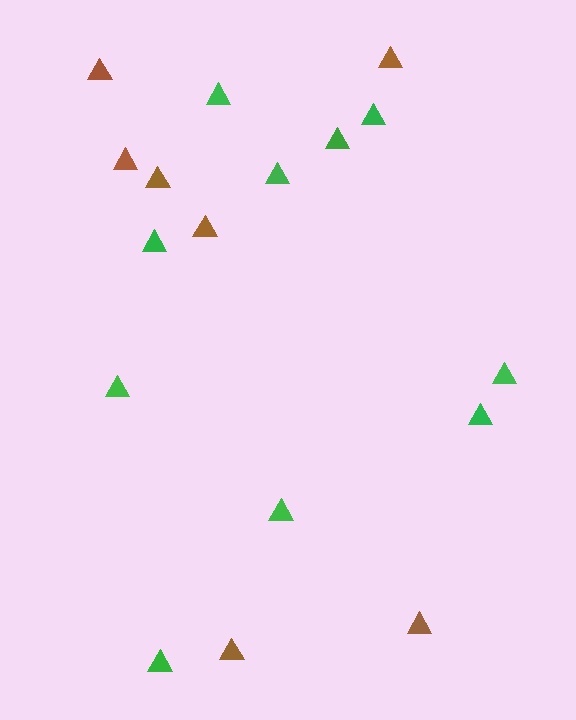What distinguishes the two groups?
There are 2 groups: one group of green triangles (10) and one group of brown triangles (7).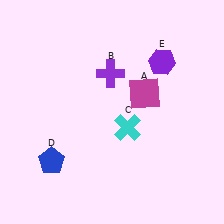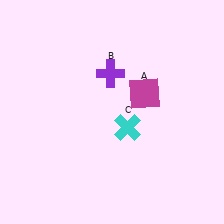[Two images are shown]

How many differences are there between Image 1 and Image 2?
There are 2 differences between the two images.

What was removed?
The blue pentagon (D), the purple hexagon (E) were removed in Image 2.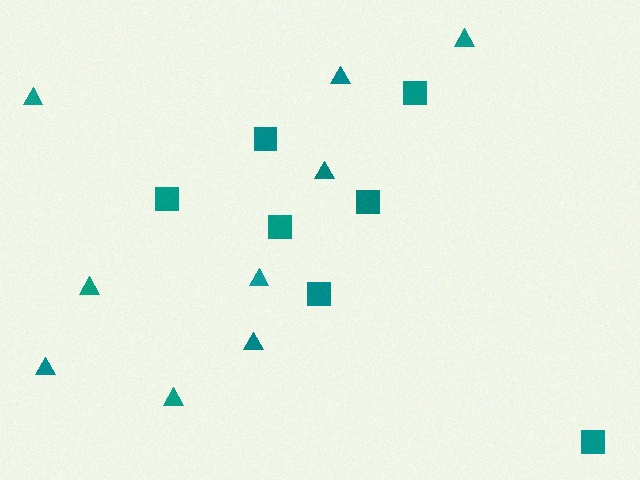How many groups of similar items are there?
There are 2 groups: one group of triangles (9) and one group of squares (7).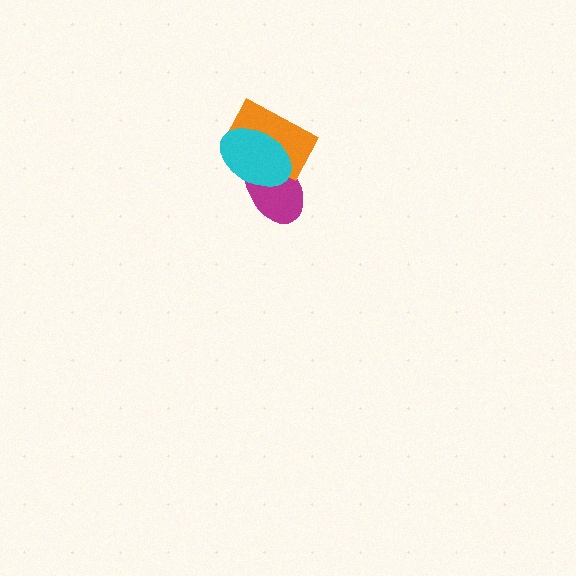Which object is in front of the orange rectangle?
The cyan ellipse is in front of the orange rectangle.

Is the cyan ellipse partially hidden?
No, no other shape covers it.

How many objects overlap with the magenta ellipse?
2 objects overlap with the magenta ellipse.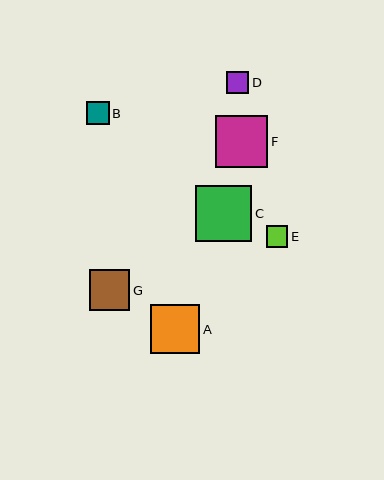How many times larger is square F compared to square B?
Square F is approximately 2.3 times the size of square B.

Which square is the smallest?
Square E is the smallest with a size of approximately 21 pixels.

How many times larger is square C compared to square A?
Square C is approximately 1.1 times the size of square A.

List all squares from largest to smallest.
From largest to smallest: C, F, A, G, B, D, E.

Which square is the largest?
Square C is the largest with a size of approximately 56 pixels.